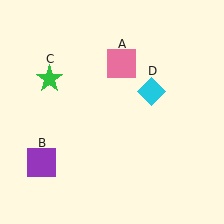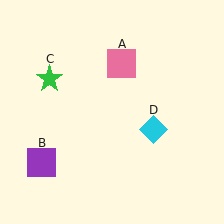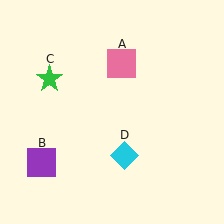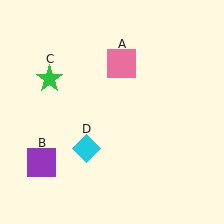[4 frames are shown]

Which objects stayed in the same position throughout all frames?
Pink square (object A) and purple square (object B) and green star (object C) remained stationary.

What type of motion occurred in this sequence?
The cyan diamond (object D) rotated clockwise around the center of the scene.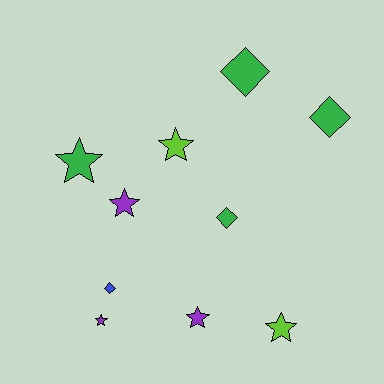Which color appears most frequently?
Green, with 4 objects.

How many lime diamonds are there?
There are no lime diamonds.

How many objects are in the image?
There are 10 objects.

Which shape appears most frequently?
Star, with 6 objects.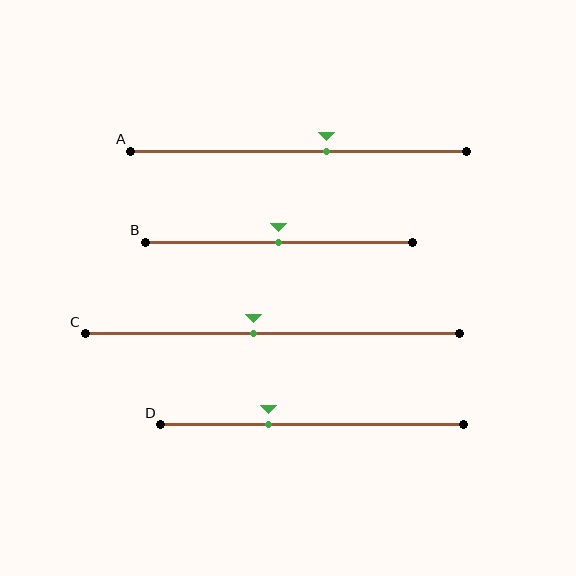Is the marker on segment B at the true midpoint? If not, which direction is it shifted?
Yes, the marker on segment B is at the true midpoint.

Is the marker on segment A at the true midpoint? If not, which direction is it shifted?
No, the marker on segment A is shifted to the right by about 8% of the segment length.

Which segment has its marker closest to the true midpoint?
Segment B has its marker closest to the true midpoint.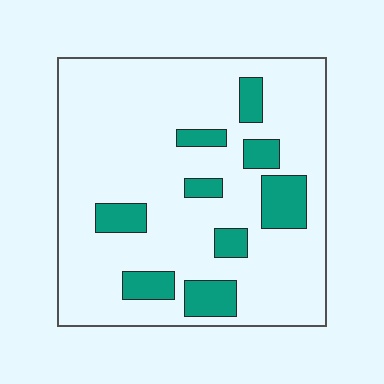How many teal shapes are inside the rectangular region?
9.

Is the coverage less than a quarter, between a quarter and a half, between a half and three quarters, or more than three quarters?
Less than a quarter.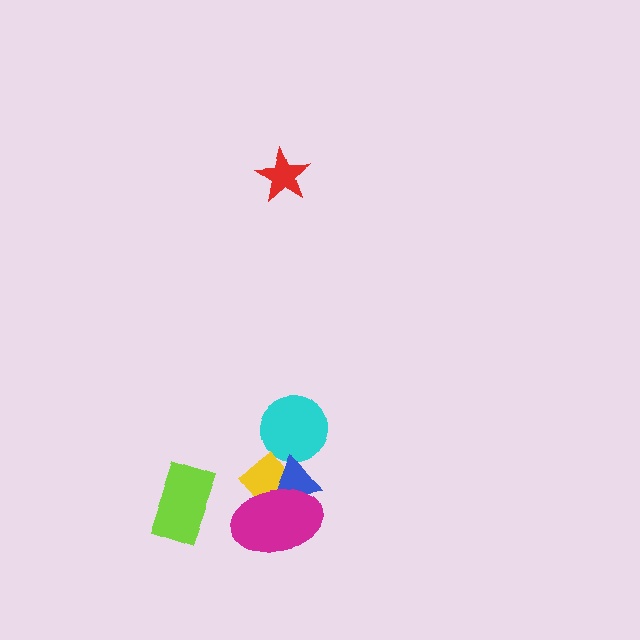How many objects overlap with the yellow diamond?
2 objects overlap with the yellow diamond.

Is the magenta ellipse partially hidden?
No, no other shape covers it.